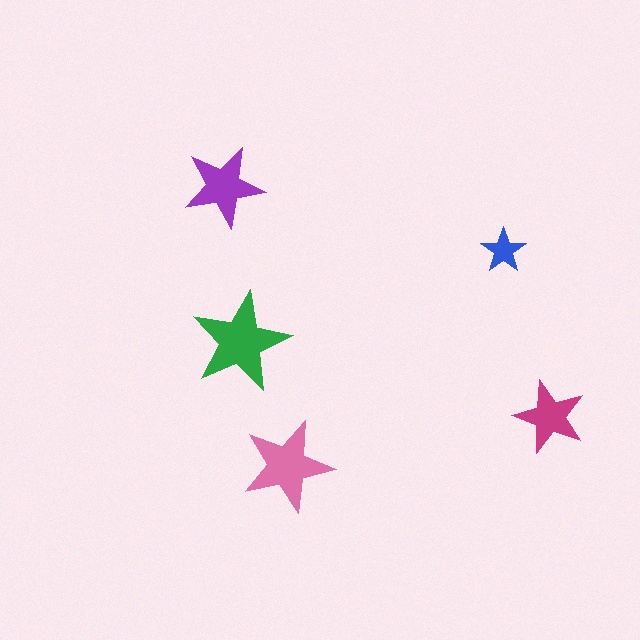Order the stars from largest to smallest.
the green one, the pink one, the purple one, the magenta one, the blue one.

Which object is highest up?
The purple star is topmost.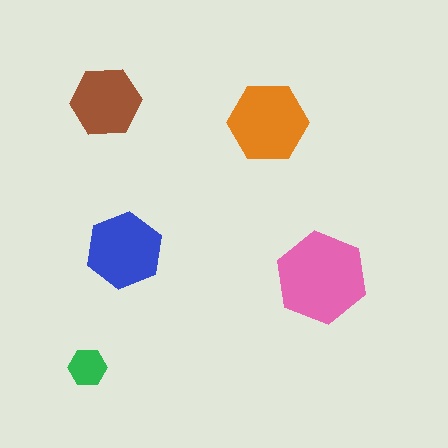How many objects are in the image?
There are 5 objects in the image.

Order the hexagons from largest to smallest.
the pink one, the orange one, the blue one, the brown one, the green one.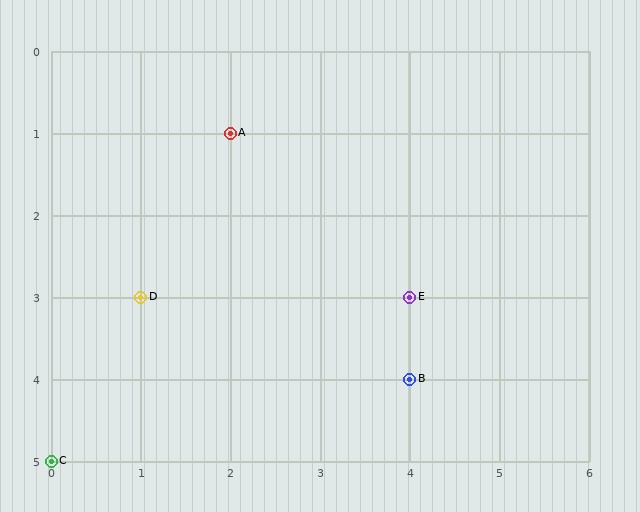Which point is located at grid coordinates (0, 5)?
Point C is at (0, 5).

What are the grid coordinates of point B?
Point B is at grid coordinates (4, 4).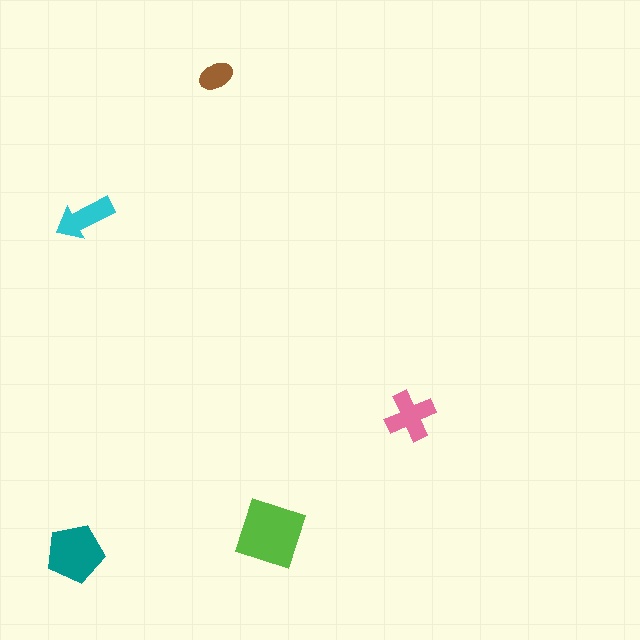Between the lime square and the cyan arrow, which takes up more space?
The lime square.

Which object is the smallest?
The brown ellipse.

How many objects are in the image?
There are 5 objects in the image.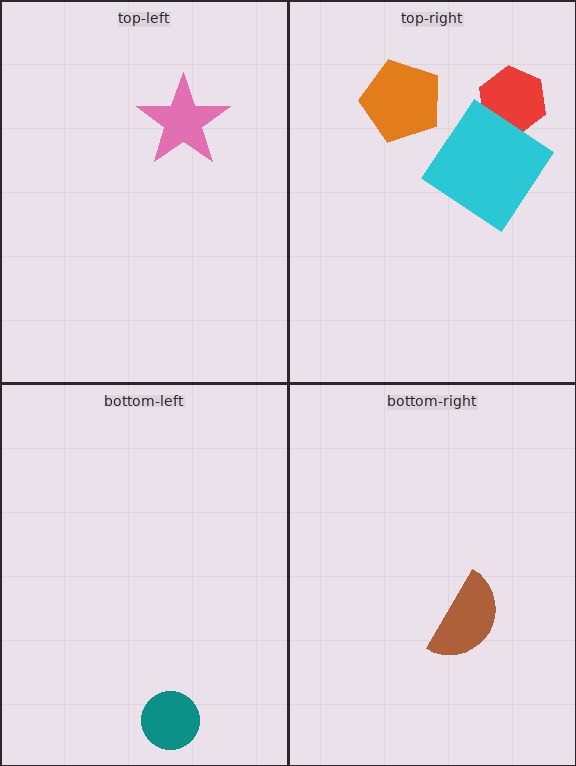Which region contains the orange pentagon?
The top-right region.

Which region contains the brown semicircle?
The bottom-right region.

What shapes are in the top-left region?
The pink star.